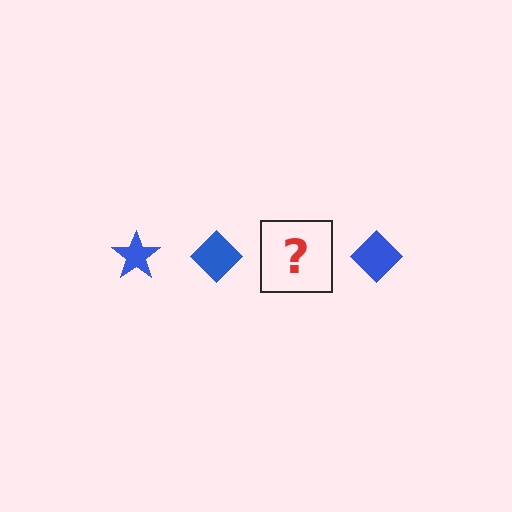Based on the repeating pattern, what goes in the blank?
The blank should be a blue star.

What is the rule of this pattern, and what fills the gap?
The rule is that the pattern cycles through star, diamond shapes in blue. The gap should be filled with a blue star.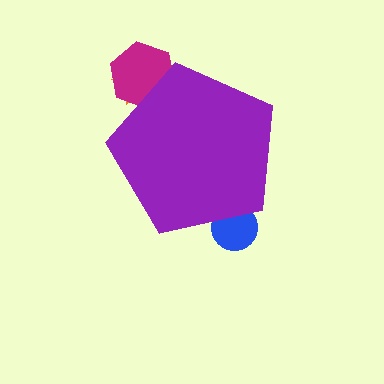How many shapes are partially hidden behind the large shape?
3 shapes are partially hidden.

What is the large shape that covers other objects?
A purple pentagon.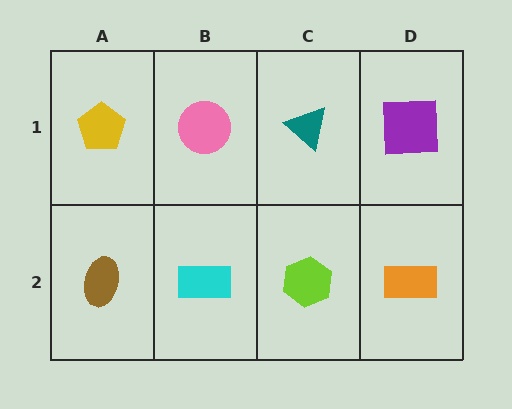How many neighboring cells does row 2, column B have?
3.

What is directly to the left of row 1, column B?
A yellow pentagon.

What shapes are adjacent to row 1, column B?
A cyan rectangle (row 2, column B), a yellow pentagon (row 1, column A), a teal triangle (row 1, column C).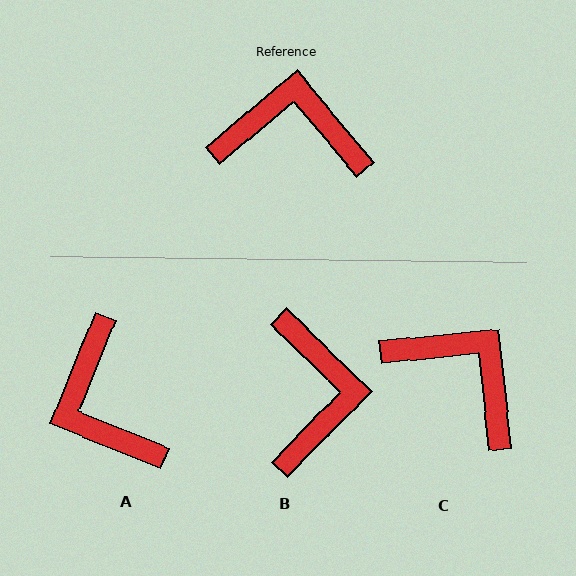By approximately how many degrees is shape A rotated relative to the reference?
Approximately 118 degrees counter-clockwise.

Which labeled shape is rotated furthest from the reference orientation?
A, about 118 degrees away.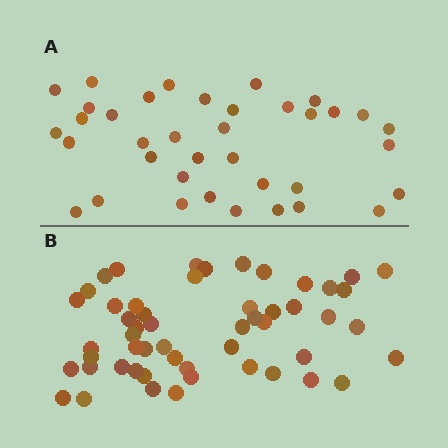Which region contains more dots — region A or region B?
Region B (the bottom region) has more dots.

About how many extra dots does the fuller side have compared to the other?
Region B has approximately 15 more dots than region A.